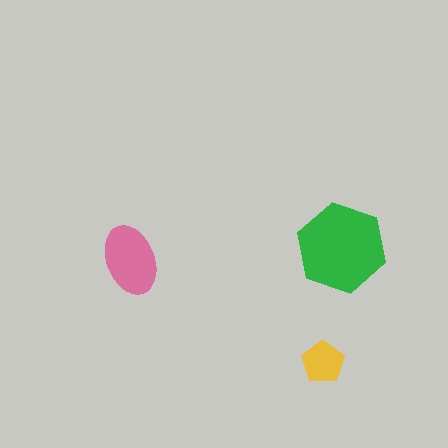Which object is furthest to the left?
The pink ellipse is leftmost.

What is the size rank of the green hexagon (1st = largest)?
1st.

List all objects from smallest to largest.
The yellow pentagon, the pink ellipse, the green hexagon.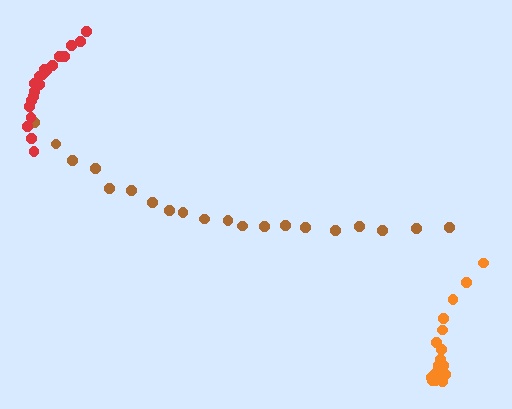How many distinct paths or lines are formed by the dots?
There are 3 distinct paths.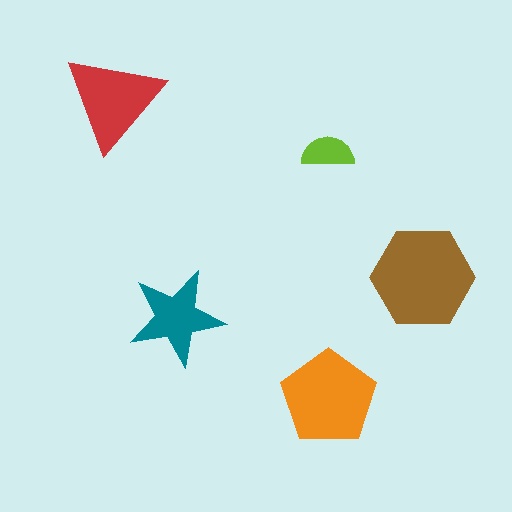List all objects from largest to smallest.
The brown hexagon, the orange pentagon, the red triangle, the teal star, the lime semicircle.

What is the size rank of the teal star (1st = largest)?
4th.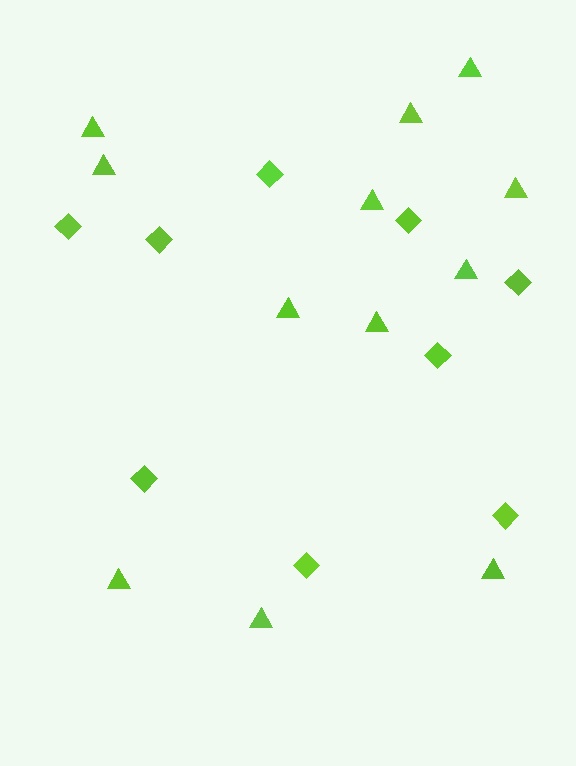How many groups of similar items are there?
There are 2 groups: one group of triangles (12) and one group of diamonds (9).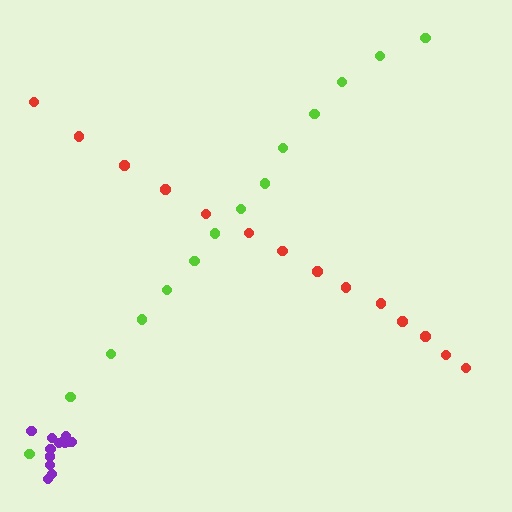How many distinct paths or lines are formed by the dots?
There are 3 distinct paths.